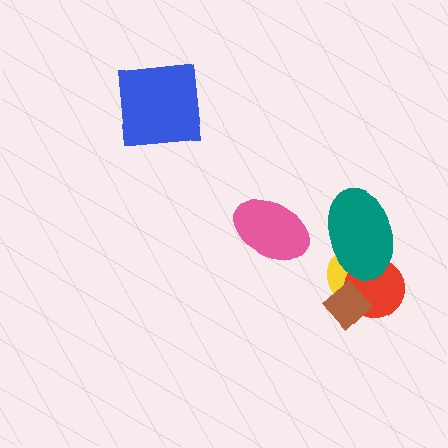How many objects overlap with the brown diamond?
2 objects overlap with the brown diamond.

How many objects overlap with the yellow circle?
3 objects overlap with the yellow circle.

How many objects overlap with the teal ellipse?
2 objects overlap with the teal ellipse.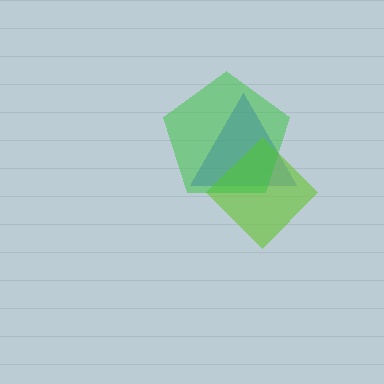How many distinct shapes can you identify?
There are 3 distinct shapes: a blue triangle, a lime diamond, a green pentagon.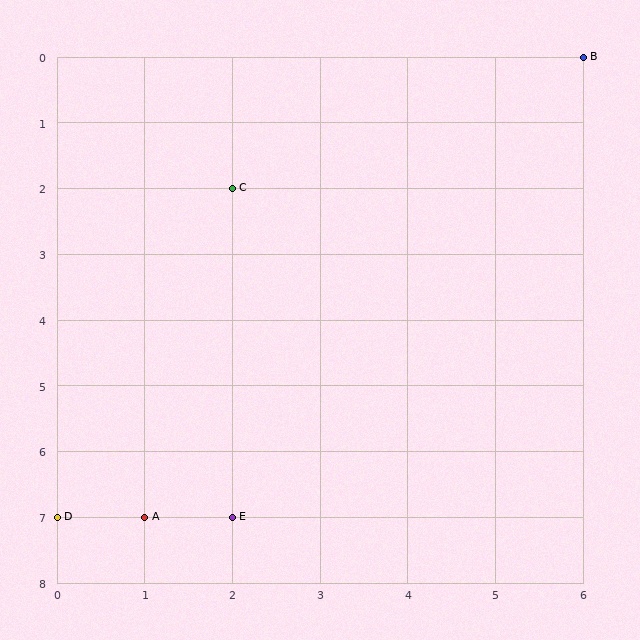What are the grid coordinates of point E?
Point E is at grid coordinates (2, 7).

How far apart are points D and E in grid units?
Points D and E are 2 columns apart.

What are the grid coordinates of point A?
Point A is at grid coordinates (1, 7).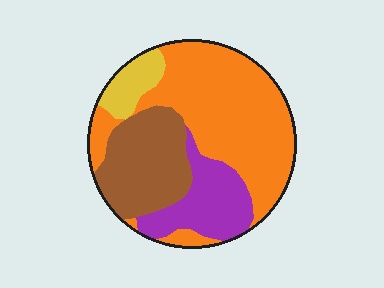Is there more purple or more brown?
Brown.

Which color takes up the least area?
Yellow, at roughly 10%.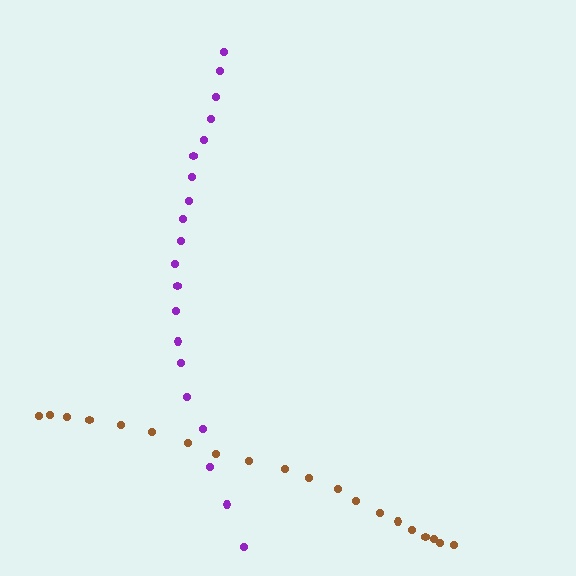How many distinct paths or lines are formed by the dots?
There are 2 distinct paths.